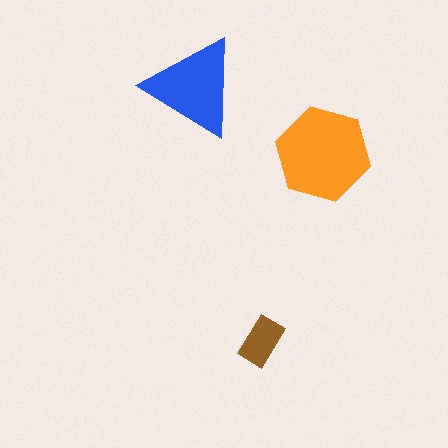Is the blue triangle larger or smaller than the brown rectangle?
Larger.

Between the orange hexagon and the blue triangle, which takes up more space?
The orange hexagon.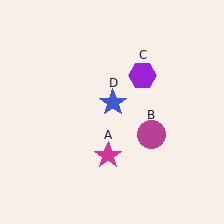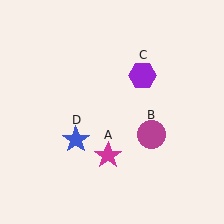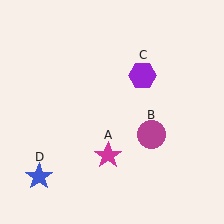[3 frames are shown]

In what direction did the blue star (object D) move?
The blue star (object D) moved down and to the left.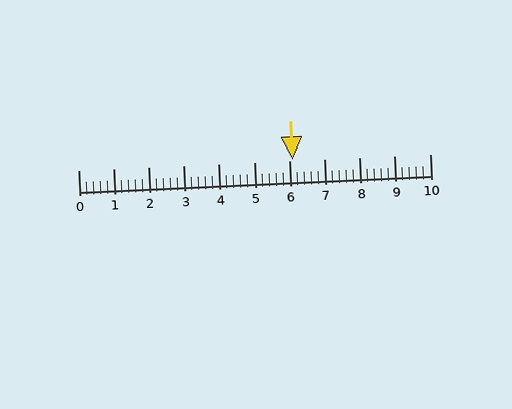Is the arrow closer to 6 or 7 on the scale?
The arrow is closer to 6.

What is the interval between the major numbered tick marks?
The major tick marks are spaced 1 units apart.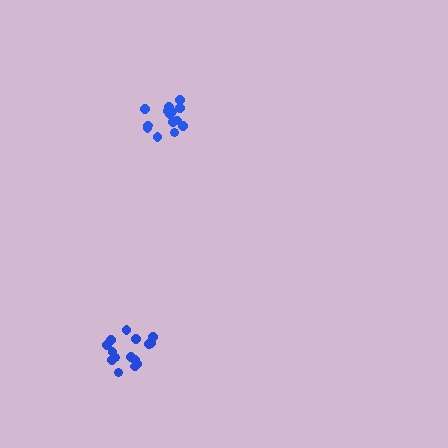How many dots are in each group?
Group 1: 15 dots, Group 2: 14 dots (29 total).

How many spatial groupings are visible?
There are 2 spatial groupings.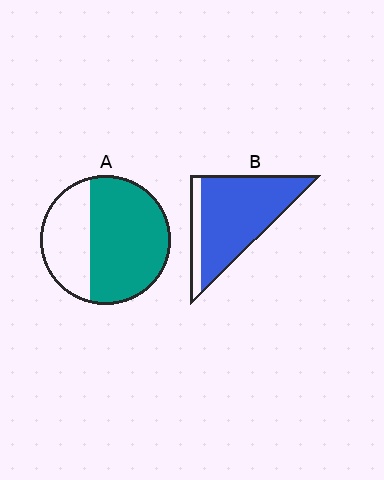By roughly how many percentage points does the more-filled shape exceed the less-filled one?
By roughly 20 percentage points (B over A).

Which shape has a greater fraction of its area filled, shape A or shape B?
Shape B.